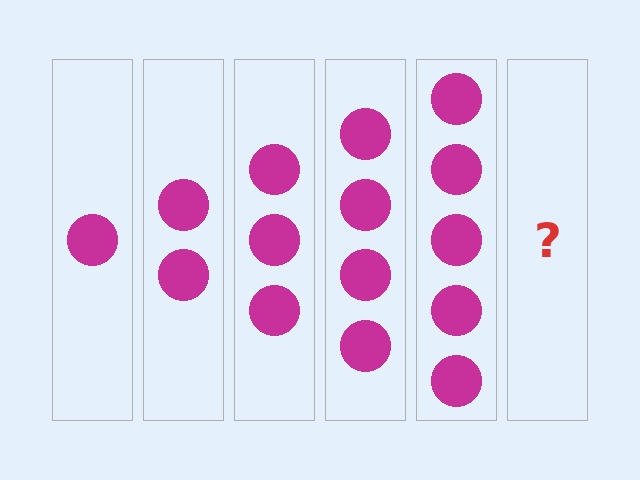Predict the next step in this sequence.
The next step is 6 circles.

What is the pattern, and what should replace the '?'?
The pattern is that each step adds one more circle. The '?' should be 6 circles.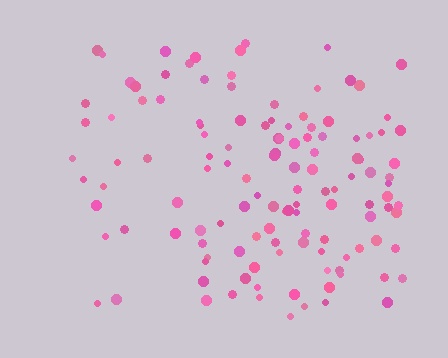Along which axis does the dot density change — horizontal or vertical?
Horizontal.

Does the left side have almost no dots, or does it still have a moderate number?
Still a moderate number, just noticeably fewer than the right.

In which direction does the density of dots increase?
From left to right, with the right side densest.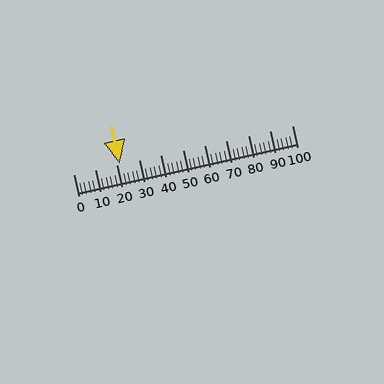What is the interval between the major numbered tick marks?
The major tick marks are spaced 10 units apart.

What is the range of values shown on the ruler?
The ruler shows values from 0 to 100.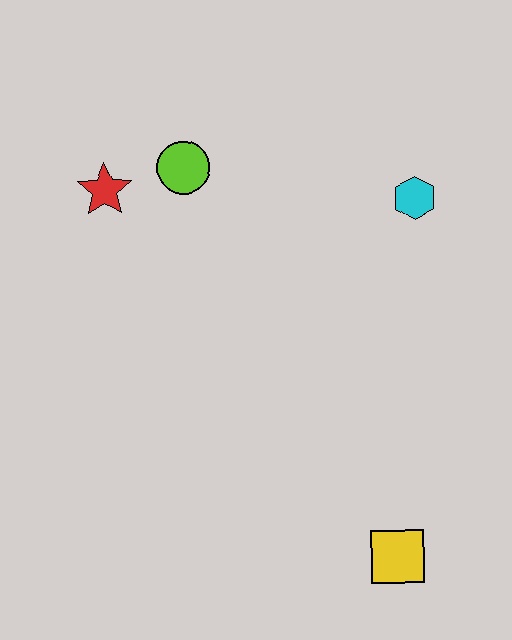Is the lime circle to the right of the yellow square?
No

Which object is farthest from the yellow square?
The red star is farthest from the yellow square.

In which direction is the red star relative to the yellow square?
The red star is above the yellow square.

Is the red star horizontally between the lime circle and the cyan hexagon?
No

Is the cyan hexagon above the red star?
No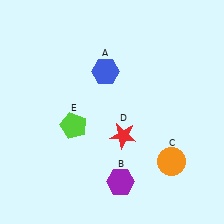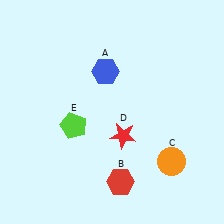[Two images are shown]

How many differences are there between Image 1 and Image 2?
There is 1 difference between the two images.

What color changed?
The hexagon (B) changed from purple in Image 1 to red in Image 2.